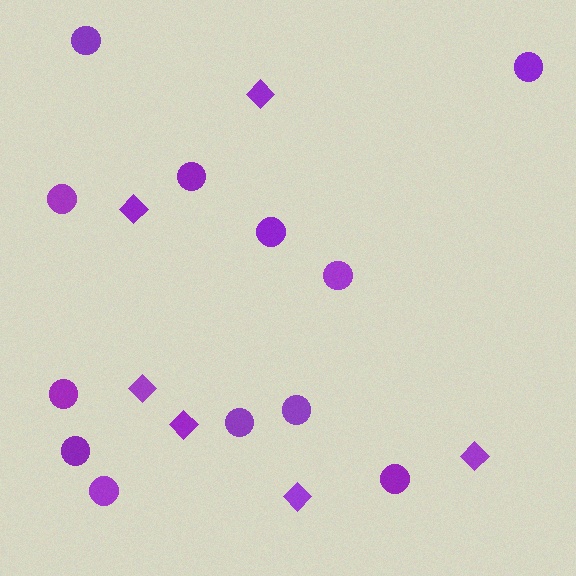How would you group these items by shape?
There are 2 groups: one group of diamonds (6) and one group of circles (12).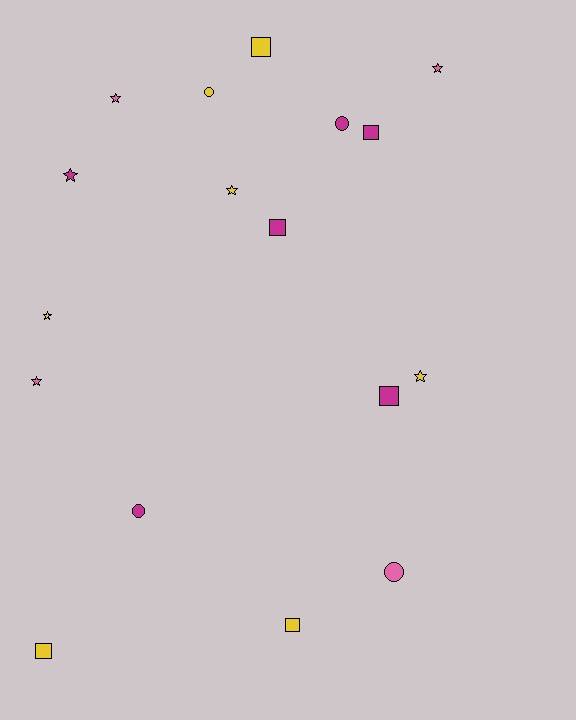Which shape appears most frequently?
Star, with 7 objects.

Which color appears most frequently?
Yellow, with 7 objects.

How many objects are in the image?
There are 17 objects.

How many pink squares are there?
There are no pink squares.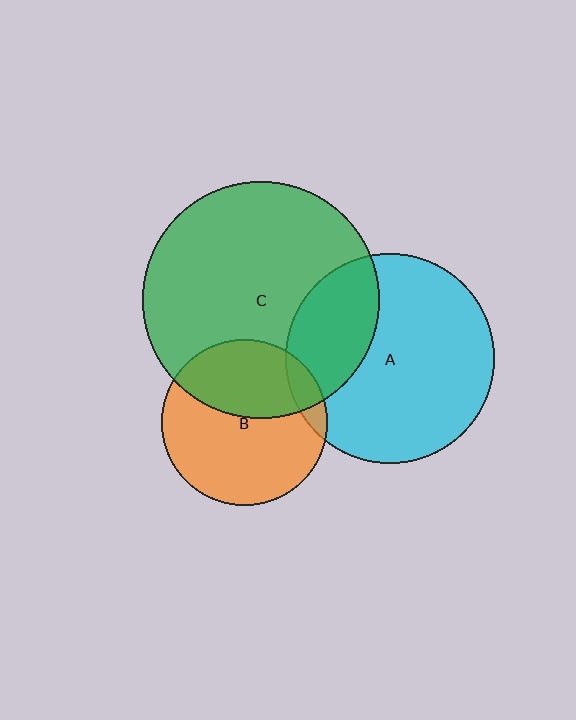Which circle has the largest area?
Circle C (green).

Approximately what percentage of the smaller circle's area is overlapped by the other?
Approximately 10%.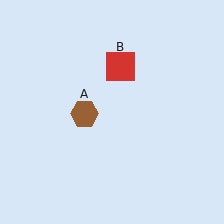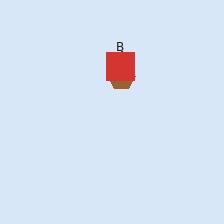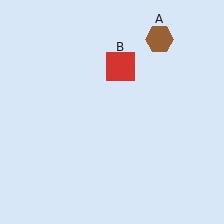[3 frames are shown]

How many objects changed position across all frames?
1 object changed position: brown hexagon (object A).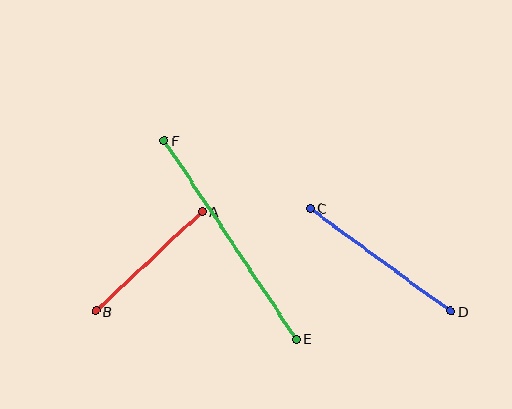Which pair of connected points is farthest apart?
Points E and F are farthest apart.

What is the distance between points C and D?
The distance is approximately 174 pixels.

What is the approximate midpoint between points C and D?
The midpoint is at approximately (380, 260) pixels.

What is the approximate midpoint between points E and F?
The midpoint is at approximately (230, 240) pixels.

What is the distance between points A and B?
The distance is approximately 146 pixels.